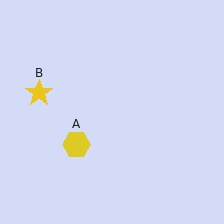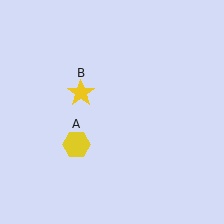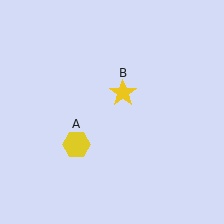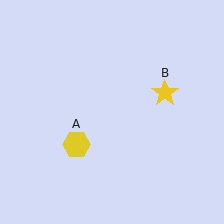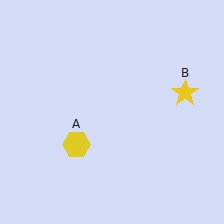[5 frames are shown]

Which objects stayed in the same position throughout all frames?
Yellow hexagon (object A) remained stationary.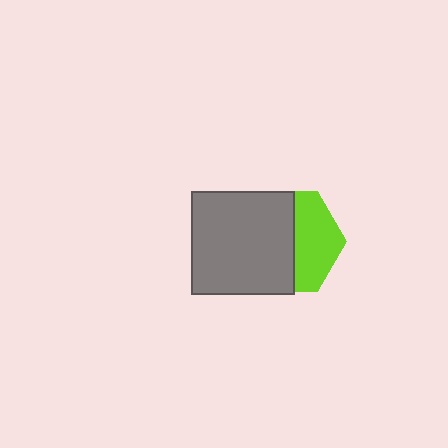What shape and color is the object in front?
The object in front is a gray square.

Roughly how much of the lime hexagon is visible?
A small part of it is visible (roughly 42%).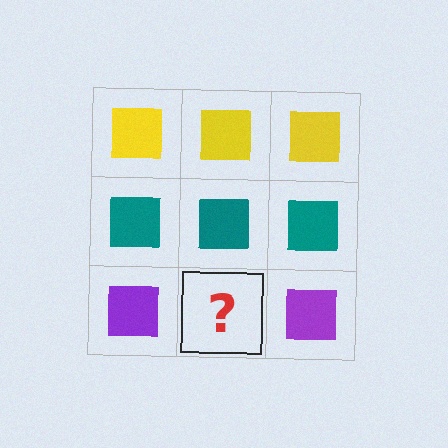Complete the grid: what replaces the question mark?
The question mark should be replaced with a purple square.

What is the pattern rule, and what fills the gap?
The rule is that each row has a consistent color. The gap should be filled with a purple square.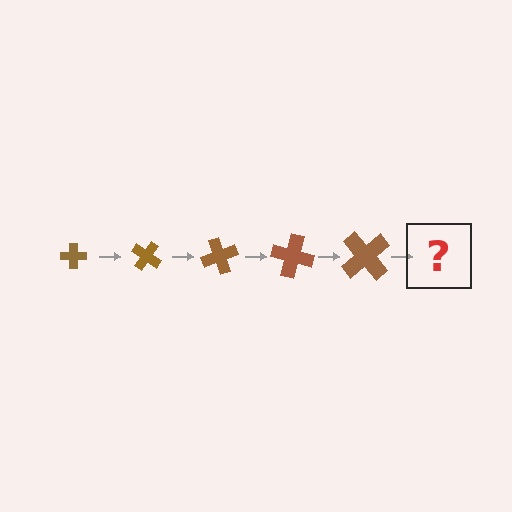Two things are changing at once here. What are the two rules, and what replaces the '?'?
The two rules are that the cross grows larger each step and it rotates 35 degrees each step. The '?' should be a cross, larger than the previous one and rotated 175 degrees from the start.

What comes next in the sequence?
The next element should be a cross, larger than the previous one and rotated 175 degrees from the start.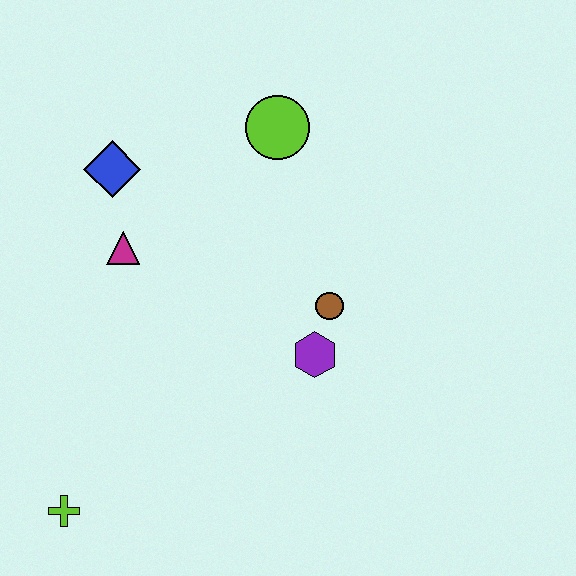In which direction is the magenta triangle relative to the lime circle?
The magenta triangle is to the left of the lime circle.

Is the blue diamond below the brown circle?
No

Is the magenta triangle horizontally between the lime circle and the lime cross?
Yes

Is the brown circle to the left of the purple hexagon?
No